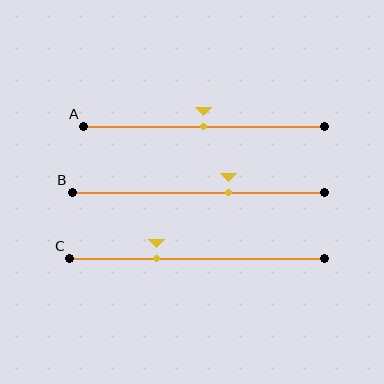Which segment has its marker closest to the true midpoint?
Segment A has its marker closest to the true midpoint.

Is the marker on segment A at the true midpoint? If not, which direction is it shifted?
Yes, the marker on segment A is at the true midpoint.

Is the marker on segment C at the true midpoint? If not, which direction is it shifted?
No, the marker on segment C is shifted to the left by about 16% of the segment length.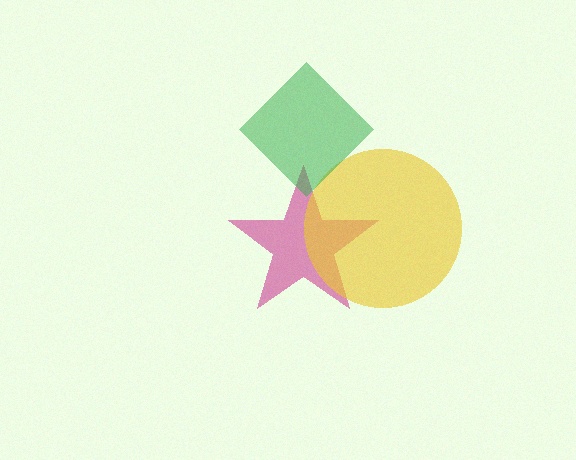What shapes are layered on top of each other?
The layered shapes are: a magenta star, a yellow circle, a green diamond.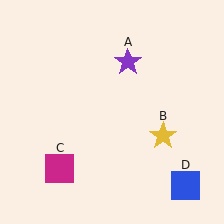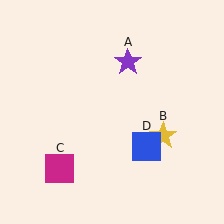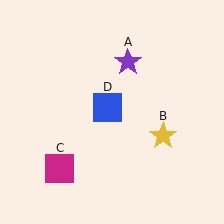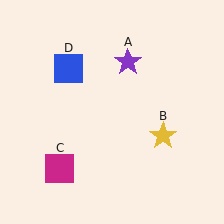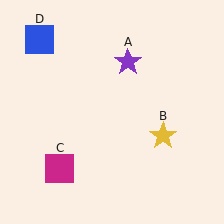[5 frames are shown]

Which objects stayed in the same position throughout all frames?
Purple star (object A) and yellow star (object B) and magenta square (object C) remained stationary.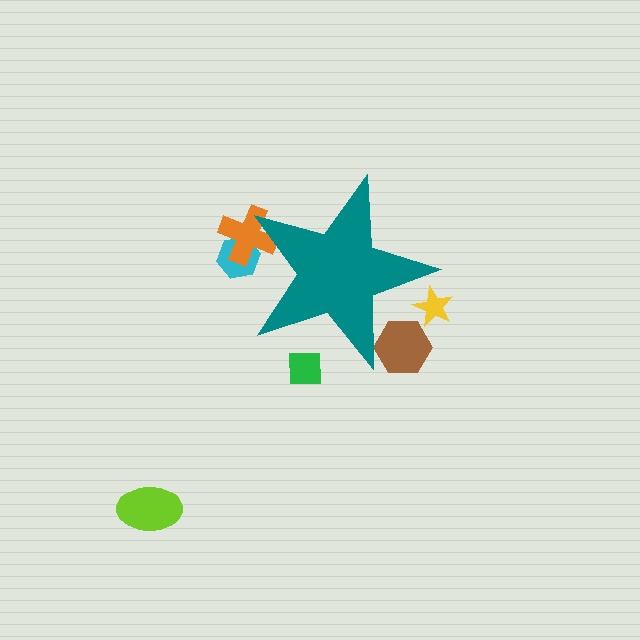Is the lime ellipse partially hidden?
No, the lime ellipse is fully visible.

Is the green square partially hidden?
Yes, the green square is partially hidden behind the teal star.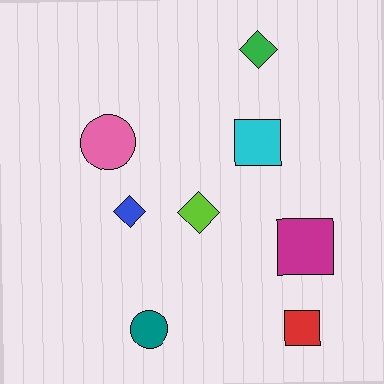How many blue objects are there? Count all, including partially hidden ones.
There is 1 blue object.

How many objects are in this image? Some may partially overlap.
There are 8 objects.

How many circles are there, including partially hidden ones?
There are 2 circles.